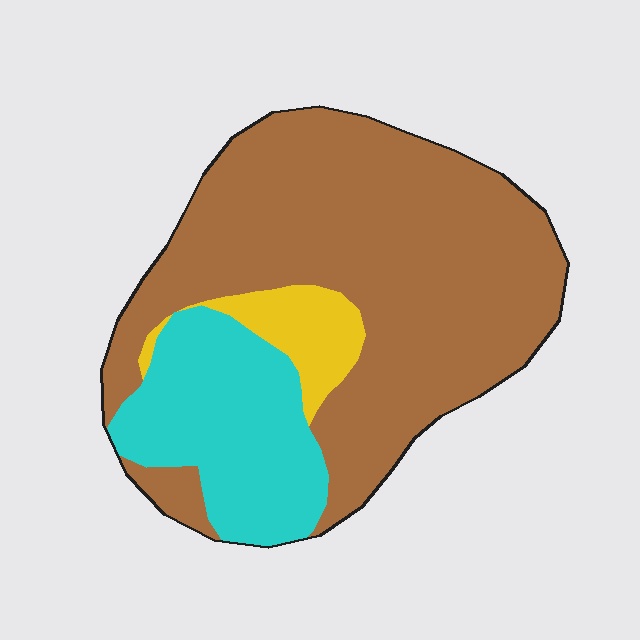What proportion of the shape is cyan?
Cyan covers 24% of the shape.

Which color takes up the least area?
Yellow, at roughly 10%.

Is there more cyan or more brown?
Brown.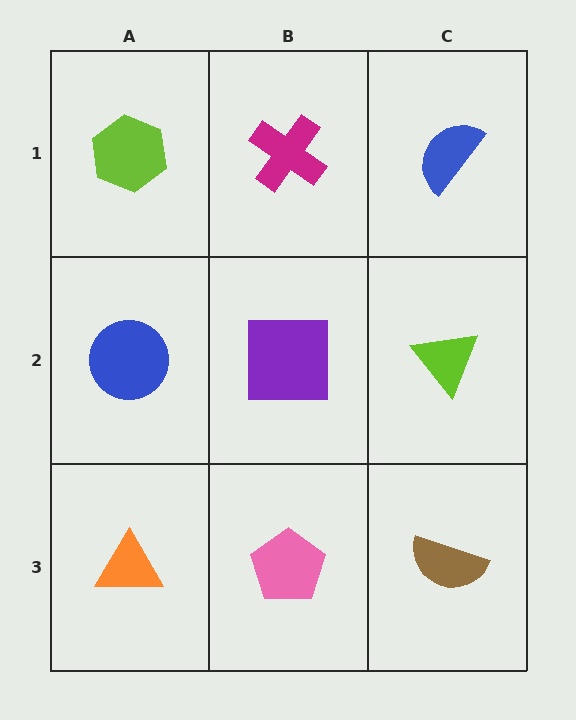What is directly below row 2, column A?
An orange triangle.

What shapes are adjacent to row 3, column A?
A blue circle (row 2, column A), a pink pentagon (row 3, column B).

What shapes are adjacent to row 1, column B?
A purple square (row 2, column B), a lime hexagon (row 1, column A), a blue semicircle (row 1, column C).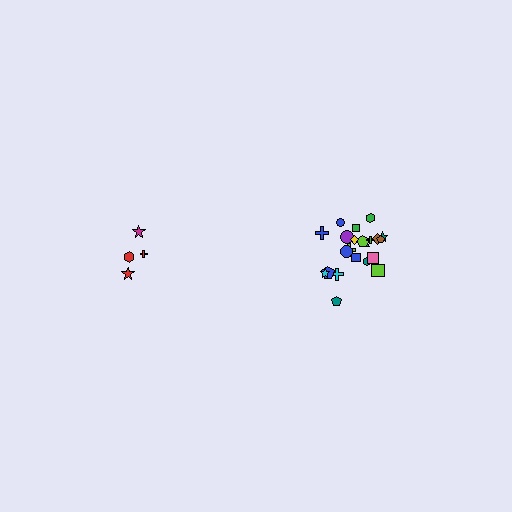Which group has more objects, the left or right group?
The right group.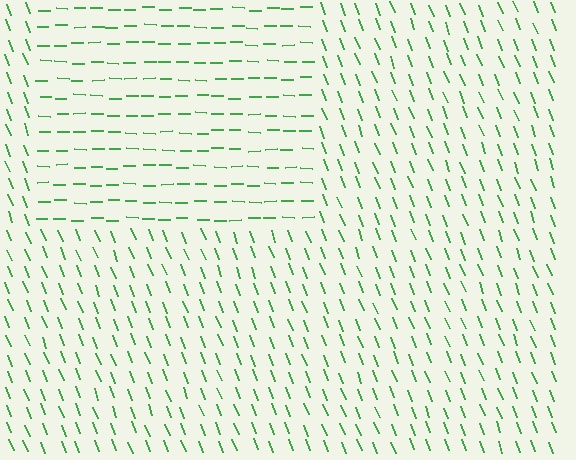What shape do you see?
I see a rectangle.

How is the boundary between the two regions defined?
The boundary is defined purely by a change in line orientation (approximately 68 degrees difference). All lines are the same color and thickness.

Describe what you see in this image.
The image is filled with small green line segments. A rectangle region in the image has lines oriented differently from the surrounding lines, creating a visible texture boundary.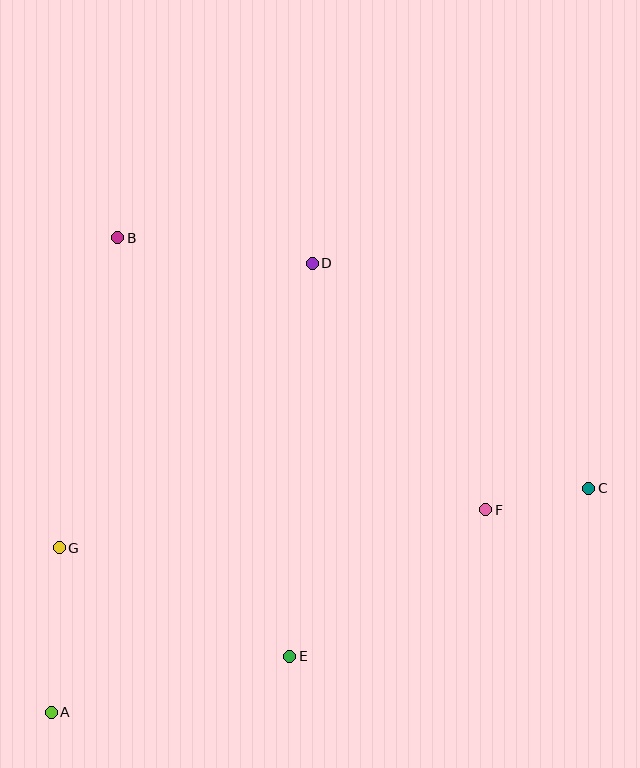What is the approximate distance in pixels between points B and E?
The distance between B and E is approximately 452 pixels.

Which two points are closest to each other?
Points C and F are closest to each other.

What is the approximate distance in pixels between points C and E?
The distance between C and E is approximately 343 pixels.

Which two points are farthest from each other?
Points A and C are farthest from each other.